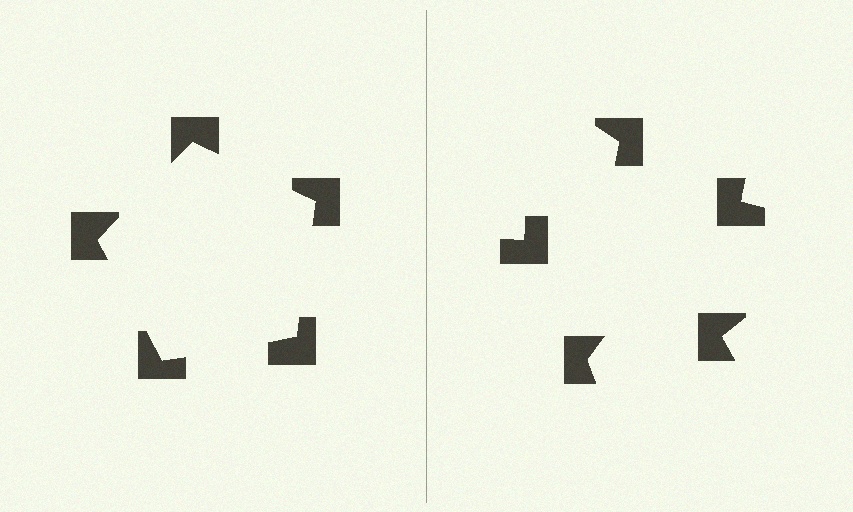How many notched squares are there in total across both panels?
10 — 5 on each side.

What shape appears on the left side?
An illusory pentagon.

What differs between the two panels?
The notched squares are positioned identically on both sides; only the wedge orientations differ. On the left they align to a pentagon; on the right they are misaligned.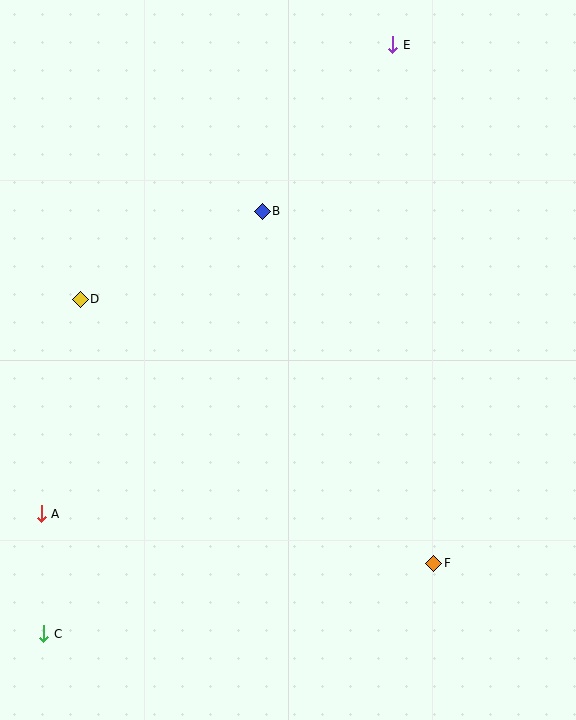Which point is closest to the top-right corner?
Point E is closest to the top-right corner.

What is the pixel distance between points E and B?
The distance between E and B is 212 pixels.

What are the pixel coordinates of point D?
Point D is at (80, 299).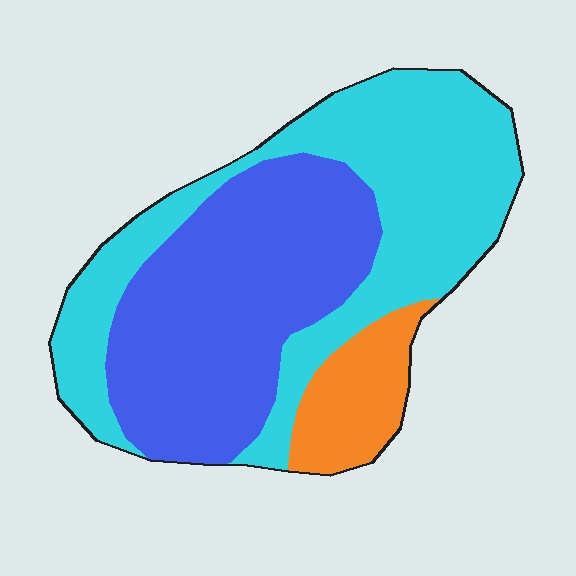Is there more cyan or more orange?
Cyan.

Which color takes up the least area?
Orange, at roughly 10%.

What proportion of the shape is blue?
Blue covers 43% of the shape.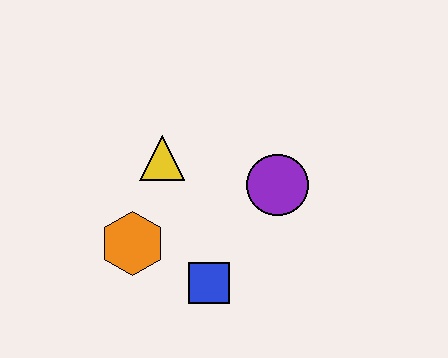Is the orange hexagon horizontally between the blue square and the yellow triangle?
No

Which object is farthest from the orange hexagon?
The purple circle is farthest from the orange hexagon.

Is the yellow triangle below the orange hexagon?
No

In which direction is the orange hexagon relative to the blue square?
The orange hexagon is to the left of the blue square.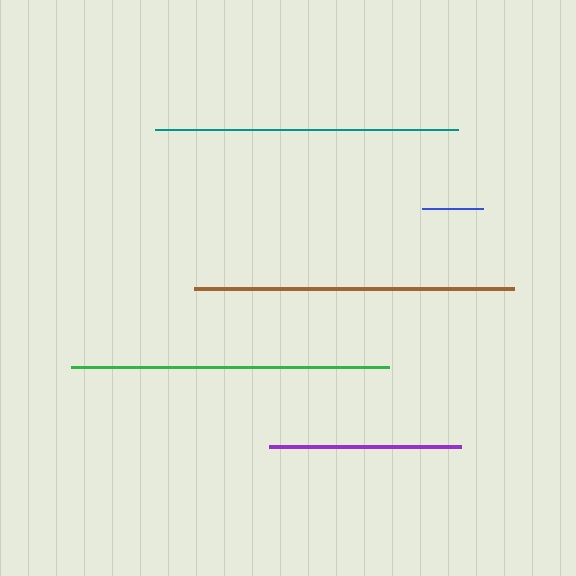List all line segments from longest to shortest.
From longest to shortest: brown, green, teal, purple, blue.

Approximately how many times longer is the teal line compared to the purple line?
The teal line is approximately 1.6 times the length of the purple line.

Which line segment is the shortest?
The blue line is the shortest at approximately 61 pixels.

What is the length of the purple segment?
The purple segment is approximately 192 pixels long.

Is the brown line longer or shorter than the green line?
The brown line is longer than the green line.